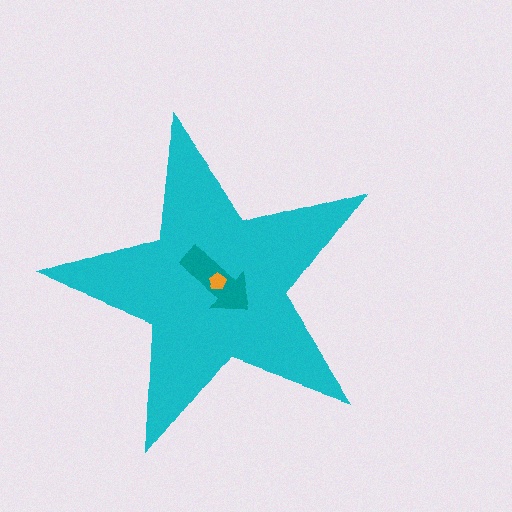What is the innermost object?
The orange pentagon.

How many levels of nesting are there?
3.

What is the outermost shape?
The cyan star.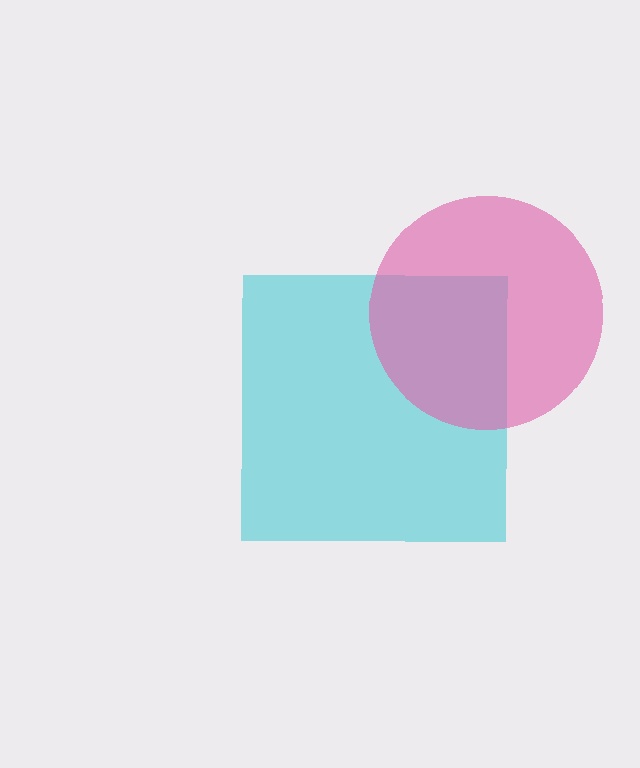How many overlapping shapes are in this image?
There are 2 overlapping shapes in the image.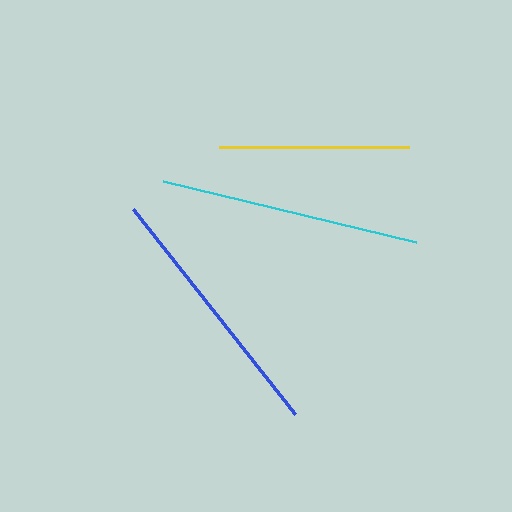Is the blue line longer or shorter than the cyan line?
The blue line is longer than the cyan line.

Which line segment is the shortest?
The yellow line is the shortest at approximately 190 pixels.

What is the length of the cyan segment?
The cyan segment is approximately 260 pixels long.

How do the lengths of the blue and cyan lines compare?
The blue and cyan lines are approximately the same length.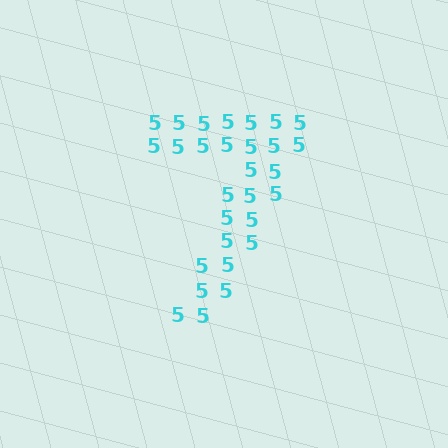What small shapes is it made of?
It is made of small digit 5's.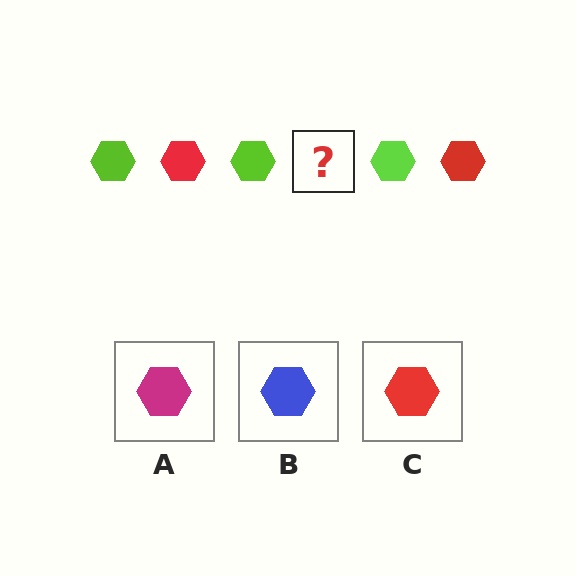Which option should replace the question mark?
Option C.